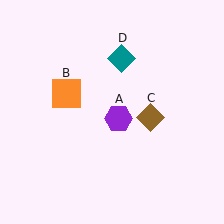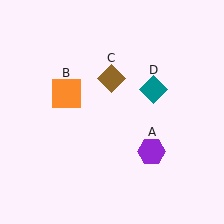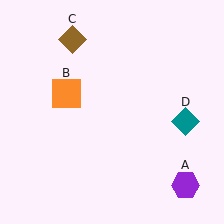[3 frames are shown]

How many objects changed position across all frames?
3 objects changed position: purple hexagon (object A), brown diamond (object C), teal diamond (object D).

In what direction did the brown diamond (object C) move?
The brown diamond (object C) moved up and to the left.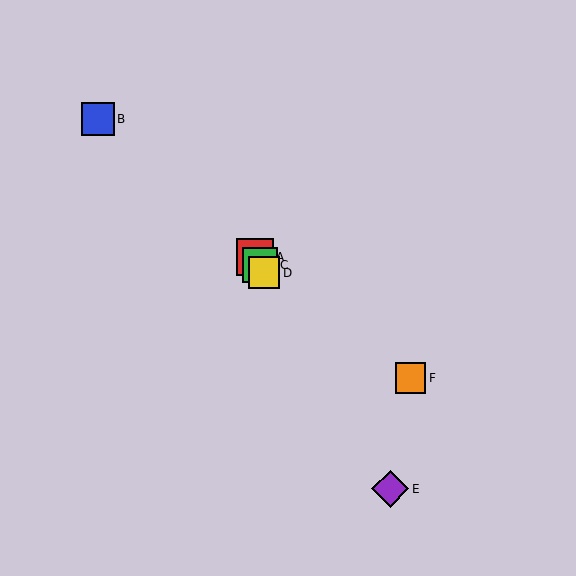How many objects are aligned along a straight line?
4 objects (A, C, D, E) are aligned along a straight line.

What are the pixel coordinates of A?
Object A is at (255, 257).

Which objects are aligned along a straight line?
Objects A, C, D, E are aligned along a straight line.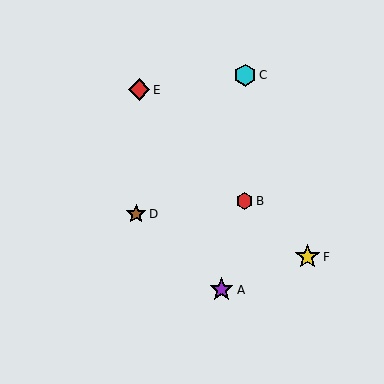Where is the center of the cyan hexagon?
The center of the cyan hexagon is at (245, 75).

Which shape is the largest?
The yellow star (labeled F) is the largest.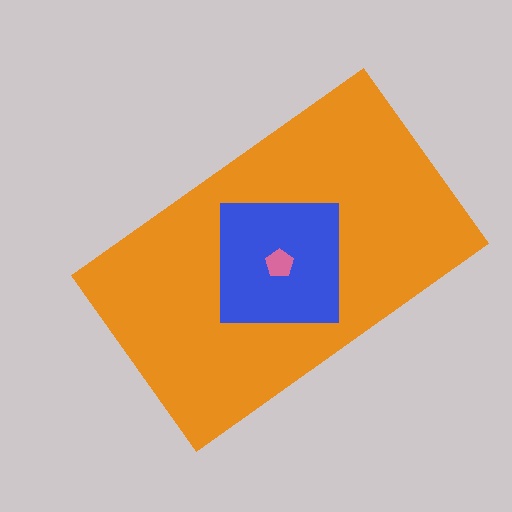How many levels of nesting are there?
3.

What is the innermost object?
The pink pentagon.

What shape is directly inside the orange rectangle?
The blue square.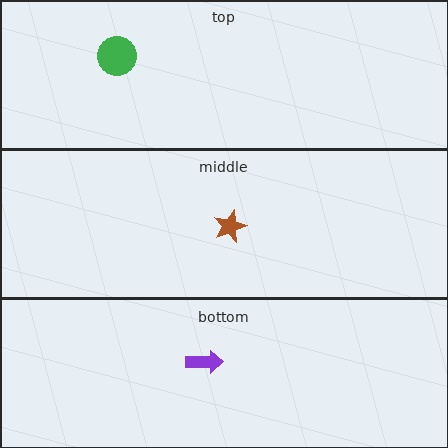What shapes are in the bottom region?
The purple arrow.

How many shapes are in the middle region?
1.